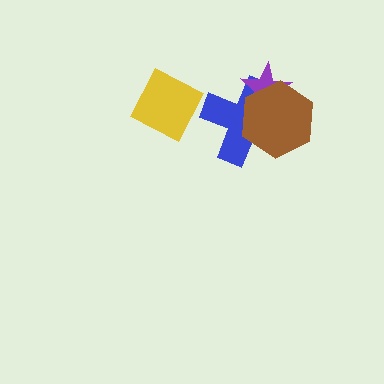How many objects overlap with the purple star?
2 objects overlap with the purple star.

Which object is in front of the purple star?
The brown hexagon is in front of the purple star.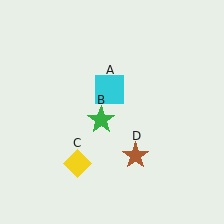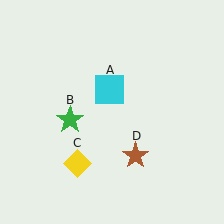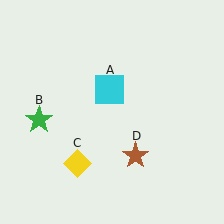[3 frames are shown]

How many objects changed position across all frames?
1 object changed position: green star (object B).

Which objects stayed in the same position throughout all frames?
Cyan square (object A) and yellow diamond (object C) and brown star (object D) remained stationary.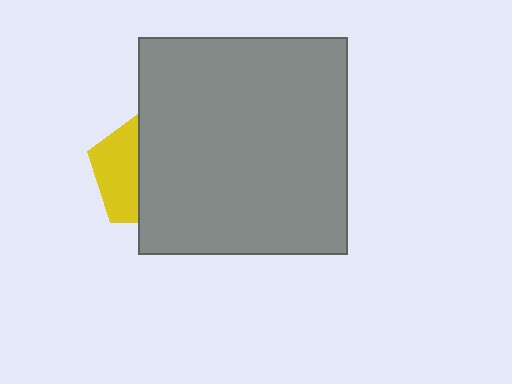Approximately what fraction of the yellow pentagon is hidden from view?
Roughly 62% of the yellow pentagon is hidden behind the gray rectangle.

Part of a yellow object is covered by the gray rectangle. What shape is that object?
It is a pentagon.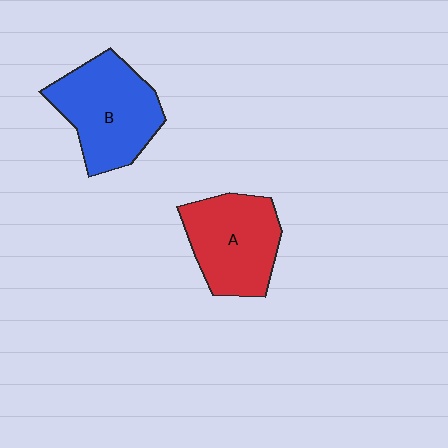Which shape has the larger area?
Shape B (blue).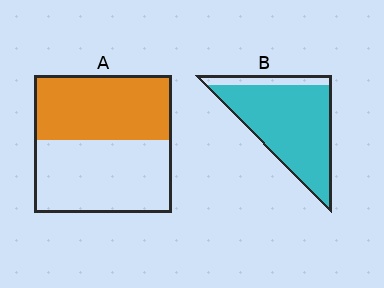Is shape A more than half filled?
Roughly half.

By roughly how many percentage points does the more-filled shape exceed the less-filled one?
By roughly 40 percentage points (B over A).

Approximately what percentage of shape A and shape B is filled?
A is approximately 45% and B is approximately 85%.